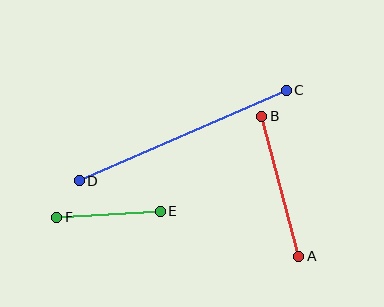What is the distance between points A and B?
The distance is approximately 145 pixels.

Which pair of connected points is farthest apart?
Points C and D are farthest apart.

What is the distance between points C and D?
The distance is approximately 226 pixels.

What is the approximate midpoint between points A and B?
The midpoint is at approximately (280, 186) pixels.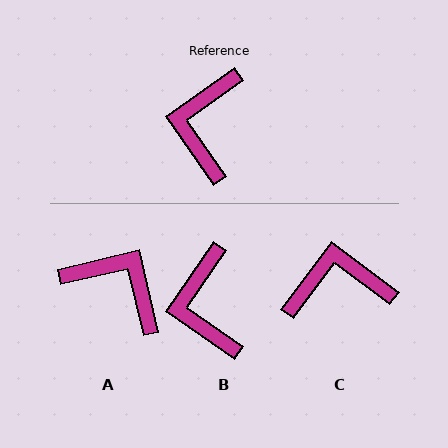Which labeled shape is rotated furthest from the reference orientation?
A, about 112 degrees away.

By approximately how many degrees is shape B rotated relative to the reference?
Approximately 21 degrees counter-clockwise.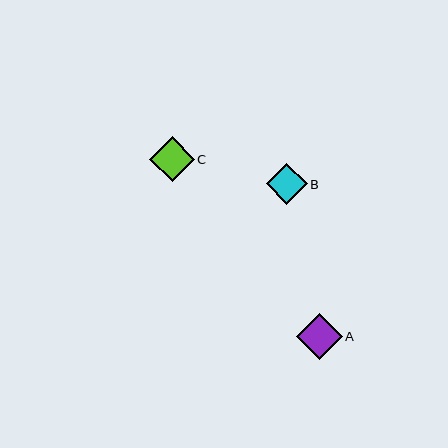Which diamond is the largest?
Diamond A is the largest with a size of approximately 46 pixels.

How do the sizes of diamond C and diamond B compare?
Diamond C and diamond B are approximately the same size.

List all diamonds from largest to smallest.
From largest to smallest: A, C, B.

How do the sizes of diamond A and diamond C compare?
Diamond A and diamond C are approximately the same size.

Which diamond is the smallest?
Diamond B is the smallest with a size of approximately 41 pixels.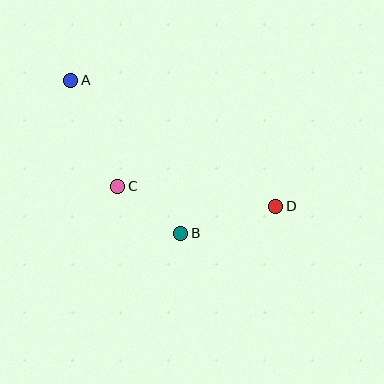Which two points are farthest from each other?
Points A and D are farthest from each other.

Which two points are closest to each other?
Points B and C are closest to each other.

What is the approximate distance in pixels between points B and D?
The distance between B and D is approximately 99 pixels.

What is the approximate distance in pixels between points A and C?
The distance between A and C is approximately 116 pixels.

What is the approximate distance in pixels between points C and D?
The distance between C and D is approximately 159 pixels.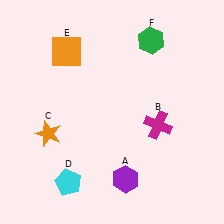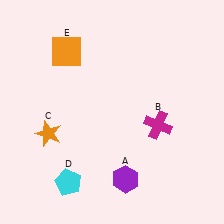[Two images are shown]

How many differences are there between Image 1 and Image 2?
There is 1 difference between the two images.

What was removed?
The green hexagon (F) was removed in Image 2.